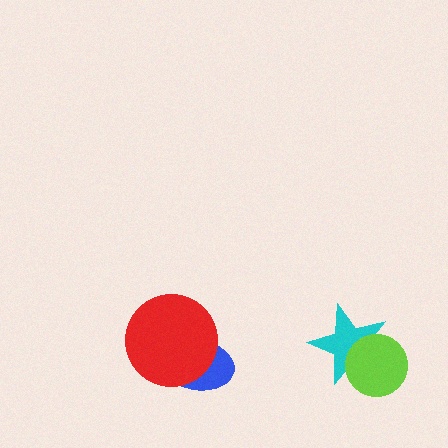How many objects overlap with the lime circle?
1 object overlaps with the lime circle.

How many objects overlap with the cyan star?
1 object overlaps with the cyan star.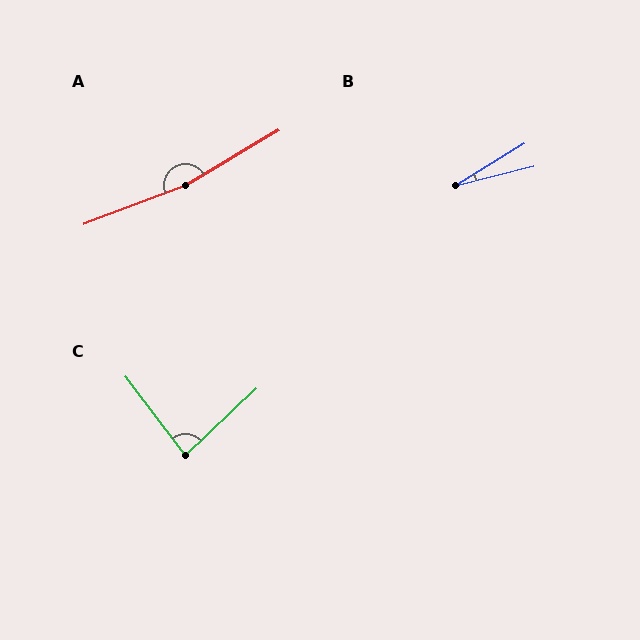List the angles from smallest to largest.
B (17°), C (84°), A (170°).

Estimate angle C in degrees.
Approximately 84 degrees.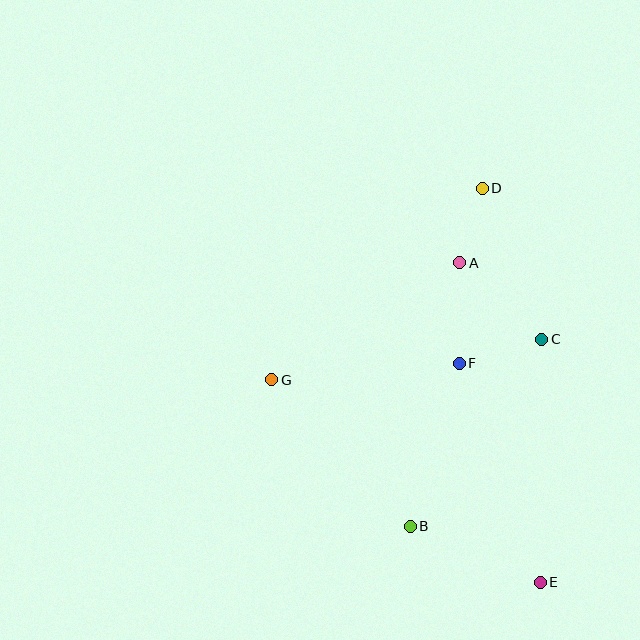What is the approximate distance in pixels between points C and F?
The distance between C and F is approximately 86 pixels.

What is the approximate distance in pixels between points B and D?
The distance between B and D is approximately 346 pixels.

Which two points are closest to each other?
Points A and D are closest to each other.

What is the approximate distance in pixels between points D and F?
The distance between D and F is approximately 177 pixels.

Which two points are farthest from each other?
Points D and E are farthest from each other.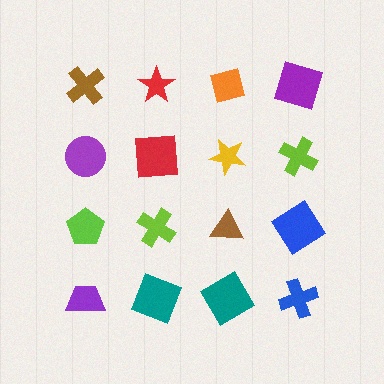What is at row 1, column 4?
A purple square.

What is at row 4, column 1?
A purple trapezoid.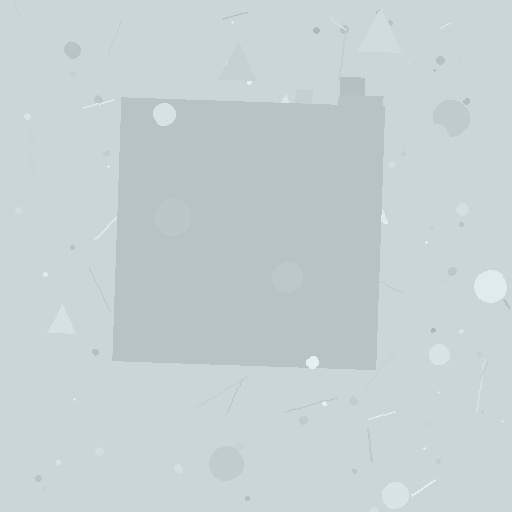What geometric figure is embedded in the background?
A square is embedded in the background.